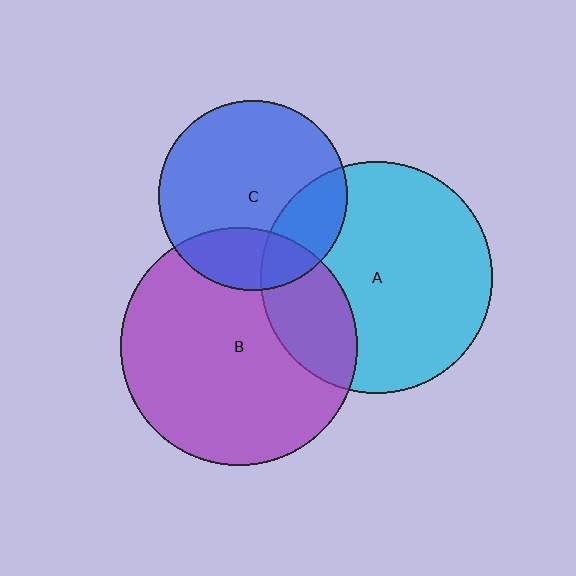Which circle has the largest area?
Circle B (purple).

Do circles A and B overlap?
Yes.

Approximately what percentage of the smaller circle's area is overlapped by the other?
Approximately 25%.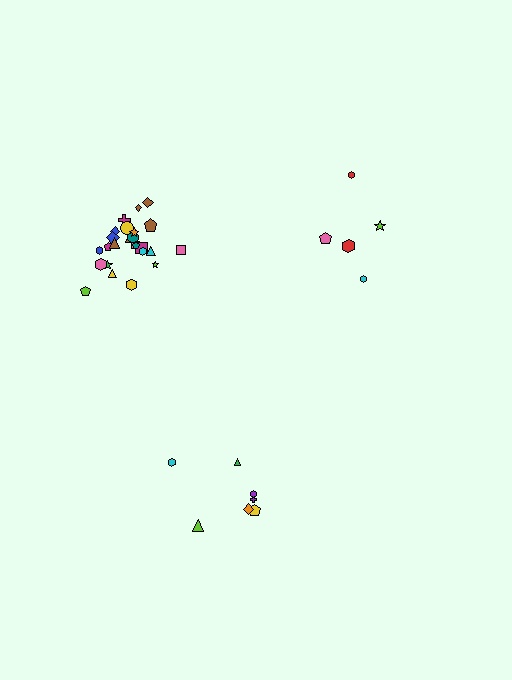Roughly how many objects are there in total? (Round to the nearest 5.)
Roughly 35 objects in total.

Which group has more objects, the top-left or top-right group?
The top-left group.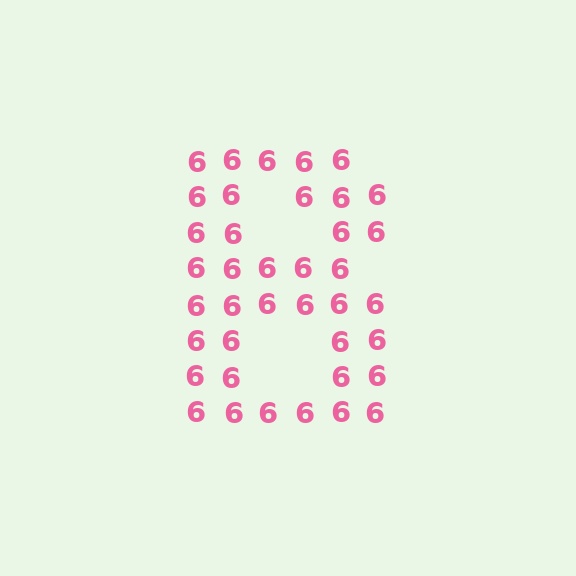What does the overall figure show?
The overall figure shows the letter B.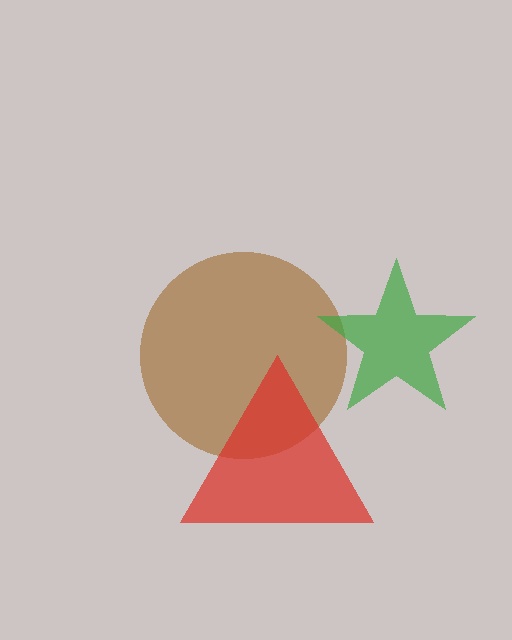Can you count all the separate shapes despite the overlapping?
Yes, there are 3 separate shapes.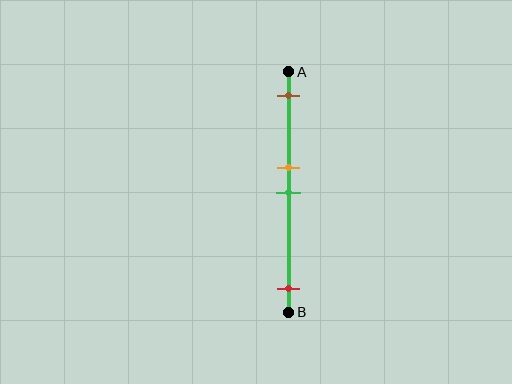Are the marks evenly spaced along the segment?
No, the marks are not evenly spaced.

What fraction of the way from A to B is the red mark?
The red mark is approximately 90% (0.9) of the way from A to B.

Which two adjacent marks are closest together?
The orange and green marks are the closest adjacent pair.